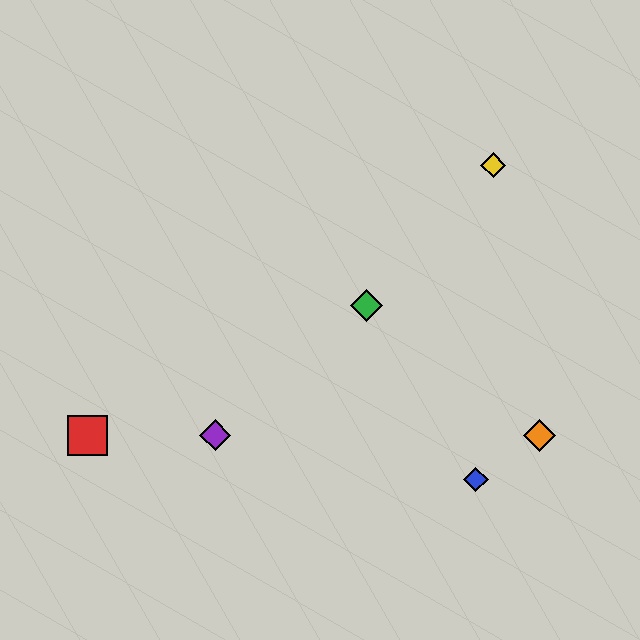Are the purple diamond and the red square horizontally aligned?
Yes, both are at y≈435.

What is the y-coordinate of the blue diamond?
The blue diamond is at y≈480.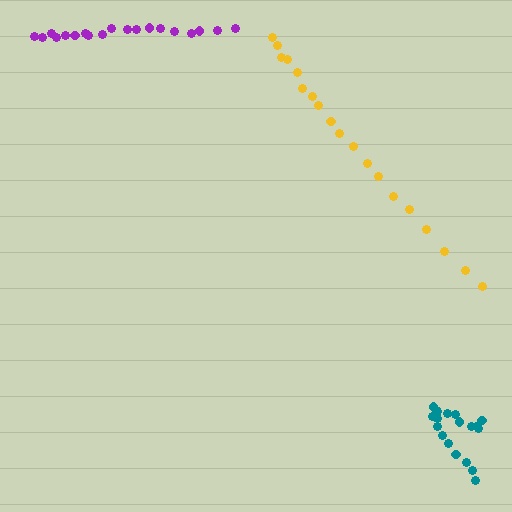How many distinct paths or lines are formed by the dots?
There are 3 distinct paths.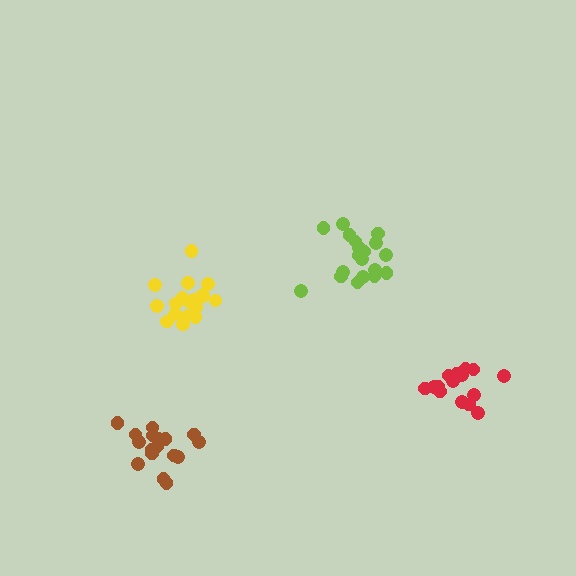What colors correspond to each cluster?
The clusters are colored: red, brown, yellow, lime.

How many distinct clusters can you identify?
There are 4 distinct clusters.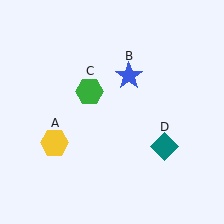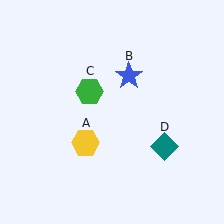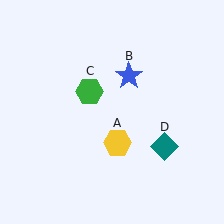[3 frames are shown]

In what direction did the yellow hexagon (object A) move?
The yellow hexagon (object A) moved right.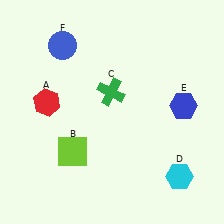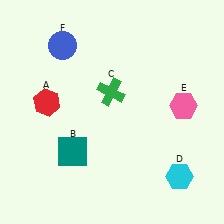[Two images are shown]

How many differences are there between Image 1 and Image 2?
There are 2 differences between the two images.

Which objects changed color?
B changed from lime to teal. E changed from blue to pink.